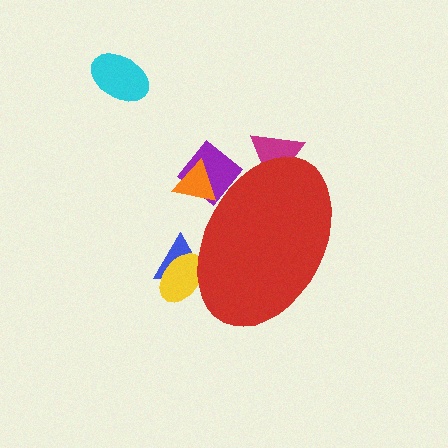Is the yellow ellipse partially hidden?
Yes, the yellow ellipse is partially hidden behind the red ellipse.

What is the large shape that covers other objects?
A red ellipse.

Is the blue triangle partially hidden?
Yes, the blue triangle is partially hidden behind the red ellipse.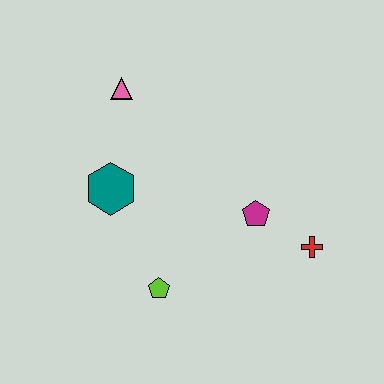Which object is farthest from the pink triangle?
The red cross is farthest from the pink triangle.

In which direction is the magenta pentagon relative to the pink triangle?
The magenta pentagon is to the right of the pink triangle.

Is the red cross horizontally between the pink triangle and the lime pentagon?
No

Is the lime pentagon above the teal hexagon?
No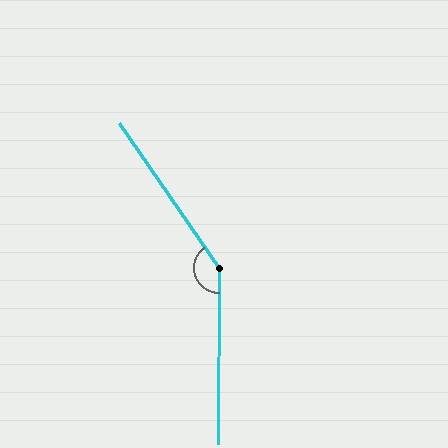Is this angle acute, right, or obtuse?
It is obtuse.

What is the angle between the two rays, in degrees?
Approximately 145 degrees.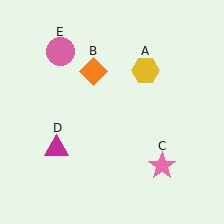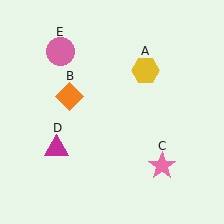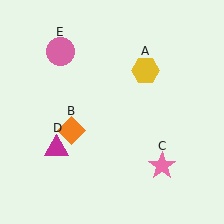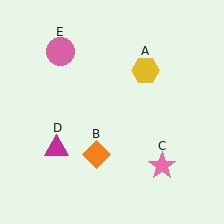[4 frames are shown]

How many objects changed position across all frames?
1 object changed position: orange diamond (object B).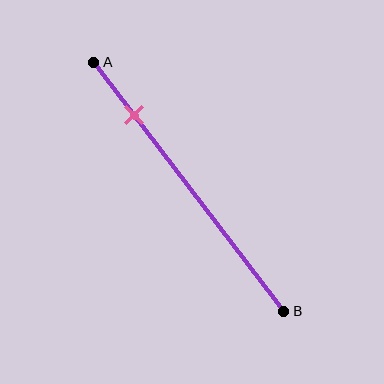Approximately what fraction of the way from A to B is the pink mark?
The pink mark is approximately 20% of the way from A to B.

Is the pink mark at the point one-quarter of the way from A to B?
No, the mark is at about 20% from A, not at the 25% one-quarter point.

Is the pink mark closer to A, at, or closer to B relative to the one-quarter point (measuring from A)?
The pink mark is closer to point A than the one-quarter point of segment AB.